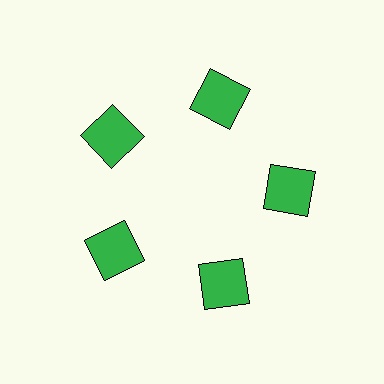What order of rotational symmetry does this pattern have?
This pattern has 5-fold rotational symmetry.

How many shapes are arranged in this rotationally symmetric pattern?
There are 5 shapes, arranged in 5 groups of 1.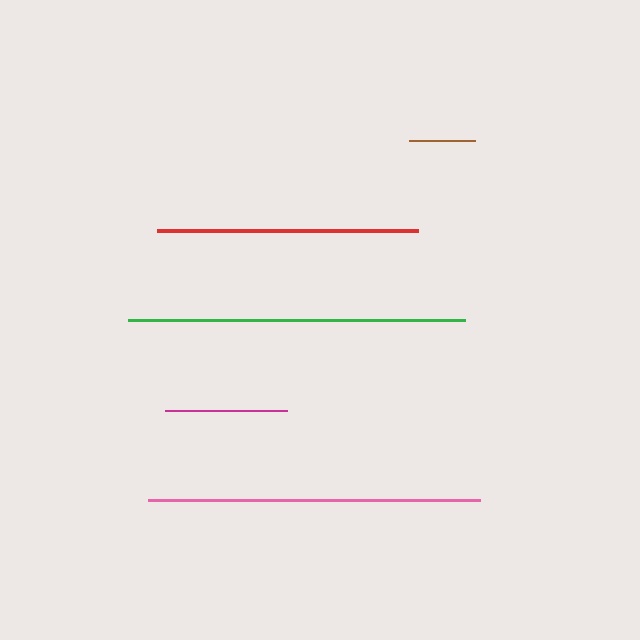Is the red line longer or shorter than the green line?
The green line is longer than the red line.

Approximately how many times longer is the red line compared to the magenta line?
The red line is approximately 2.2 times the length of the magenta line.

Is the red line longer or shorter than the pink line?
The pink line is longer than the red line.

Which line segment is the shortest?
The brown line is the shortest at approximately 65 pixels.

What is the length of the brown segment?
The brown segment is approximately 65 pixels long.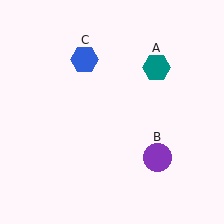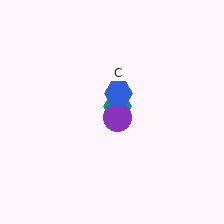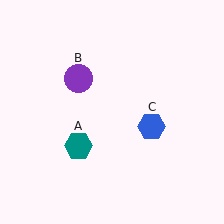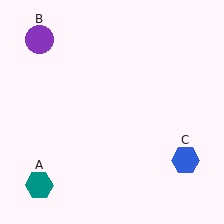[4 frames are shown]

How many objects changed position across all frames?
3 objects changed position: teal hexagon (object A), purple circle (object B), blue hexagon (object C).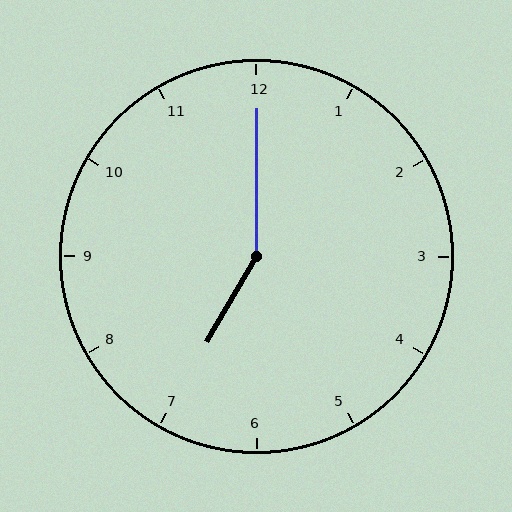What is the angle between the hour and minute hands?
Approximately 150 degrees.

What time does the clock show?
7:00.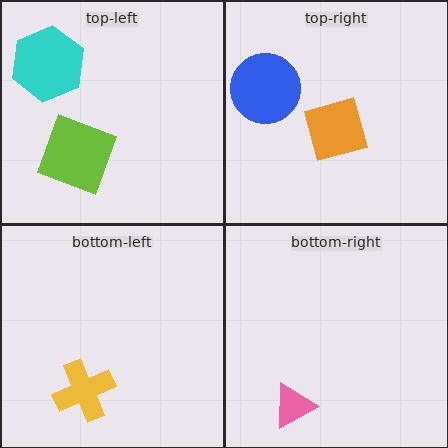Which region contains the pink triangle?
The bottom-right region.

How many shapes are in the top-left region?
2.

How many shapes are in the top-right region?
2.